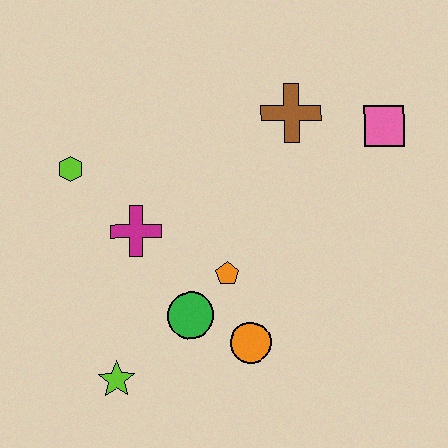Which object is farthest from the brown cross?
The lime star is farthest from the brown cross.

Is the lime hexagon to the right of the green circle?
No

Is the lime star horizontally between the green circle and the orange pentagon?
No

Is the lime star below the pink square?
Yes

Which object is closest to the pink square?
The brown cross is closest to the pink square.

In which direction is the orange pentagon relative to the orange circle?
The orange pentagon is above the orange circle.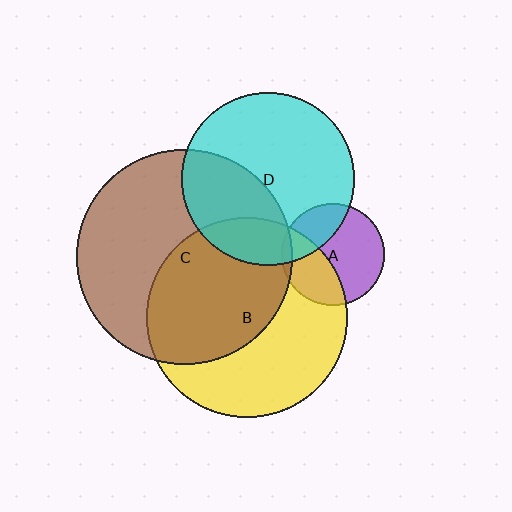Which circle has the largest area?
Circle C (brown).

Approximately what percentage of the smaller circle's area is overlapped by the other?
Approximately 30%.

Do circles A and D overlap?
Yes.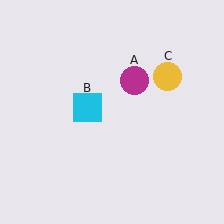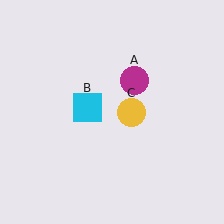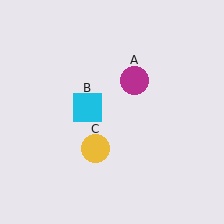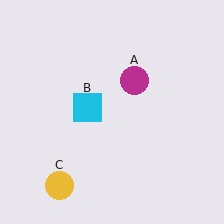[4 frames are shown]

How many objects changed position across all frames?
1 object changed position: yellow circle (object C).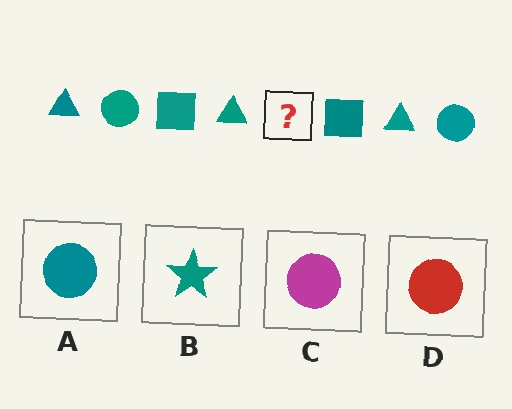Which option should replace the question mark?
Option A.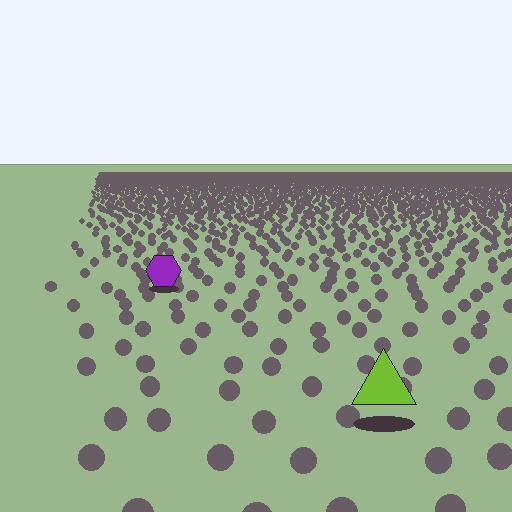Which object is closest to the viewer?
The lime triangle is closest. The texture marks near it are larger and more spread out.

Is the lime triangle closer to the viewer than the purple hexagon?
Yes. The lime triangle is closer — you can tell from the texture gradient: the ground texture is coarser near it.